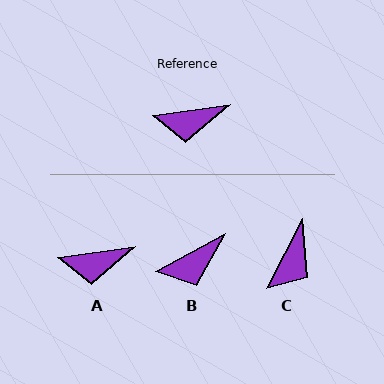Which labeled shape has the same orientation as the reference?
A.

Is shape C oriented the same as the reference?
No, it is off by about 54 degrees.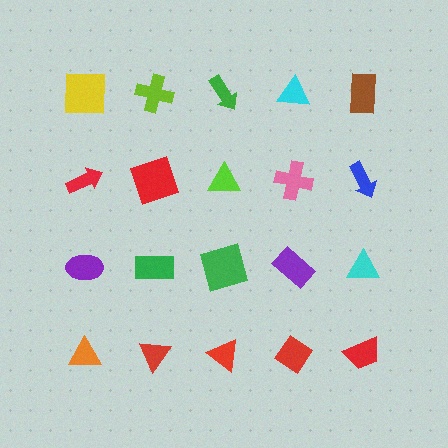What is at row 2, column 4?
A pink cross.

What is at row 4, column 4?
A red diamond.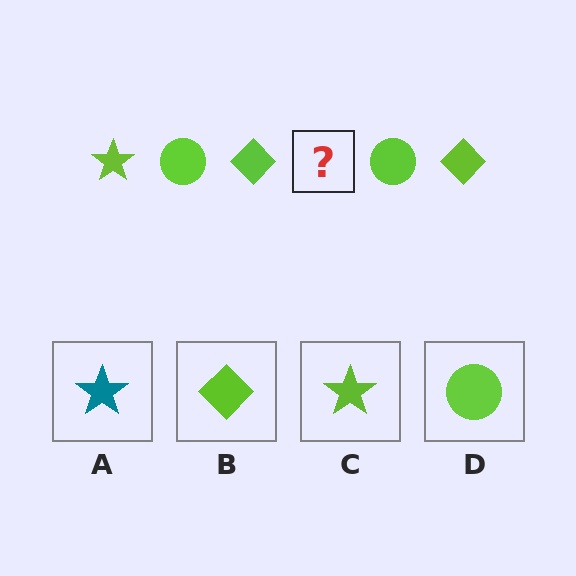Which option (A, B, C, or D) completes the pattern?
C.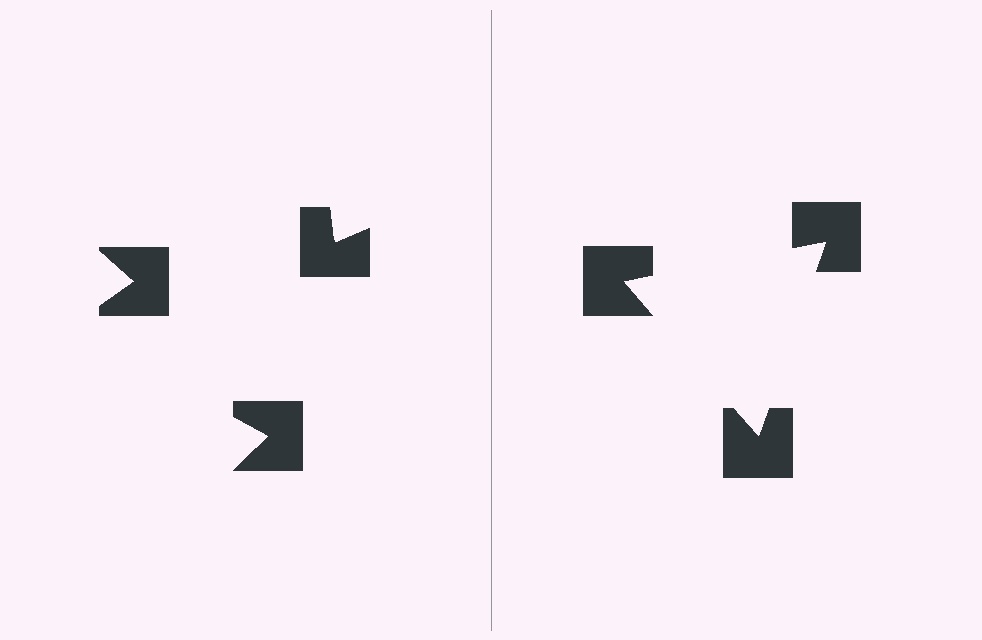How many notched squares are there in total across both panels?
6 — 3 on each side.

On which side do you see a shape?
An illusory triangle appears on the right side. On the left side the wedge cuts are rotated, so no coherent shape forms.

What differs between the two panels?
The notched squares are positioned identically on both sides; only the wedge orientations differ. On the right they align to a triangle; on the left they are misaligned.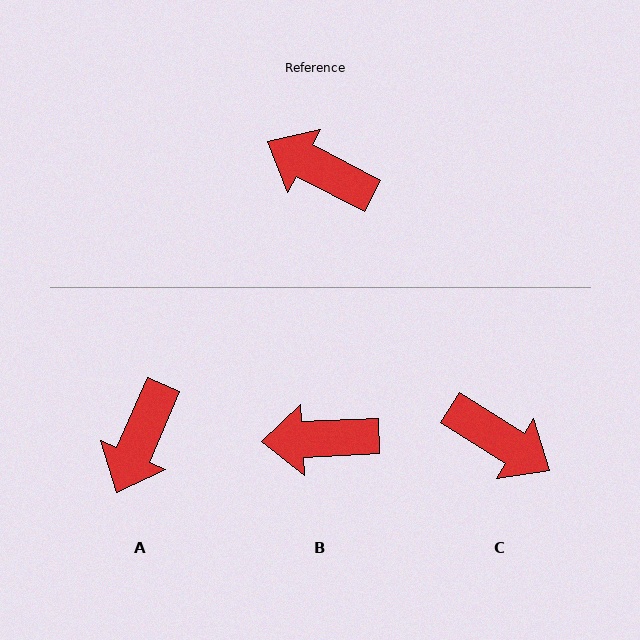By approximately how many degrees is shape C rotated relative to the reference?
Approximately 175 degrees counter-clockwise.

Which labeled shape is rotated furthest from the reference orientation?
C, about 175 degrees away.